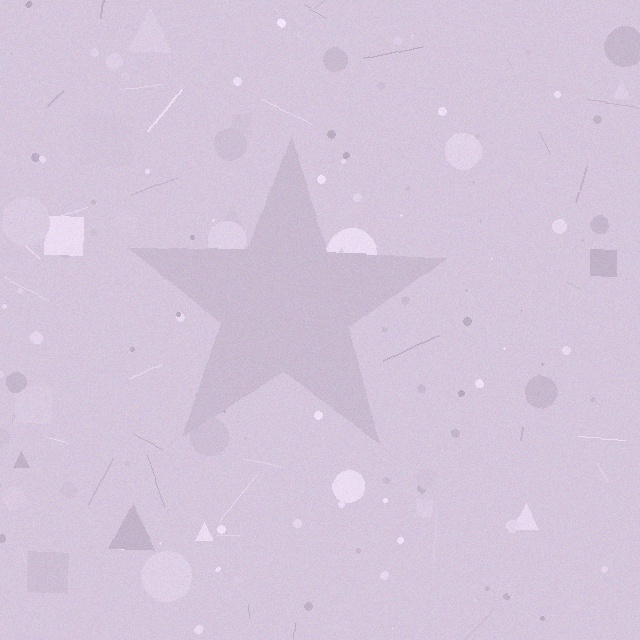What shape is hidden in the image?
A star is hidden in the image.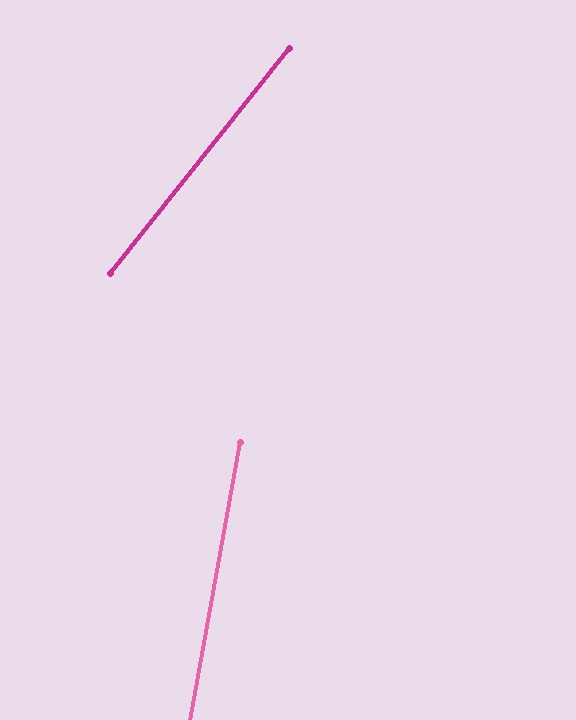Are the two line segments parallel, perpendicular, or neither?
Neither parallel nor perpendicular — they differ by about 28°.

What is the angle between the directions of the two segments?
Approximately 28 degrees.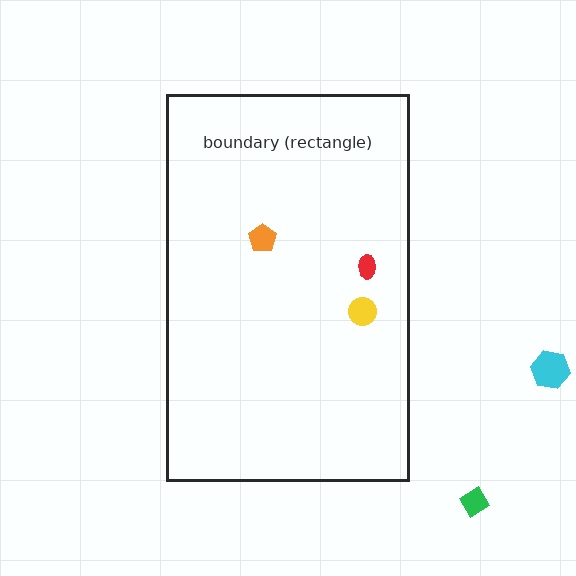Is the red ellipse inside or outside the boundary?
Inside.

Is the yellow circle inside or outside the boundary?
Inside.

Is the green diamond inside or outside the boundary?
Outside.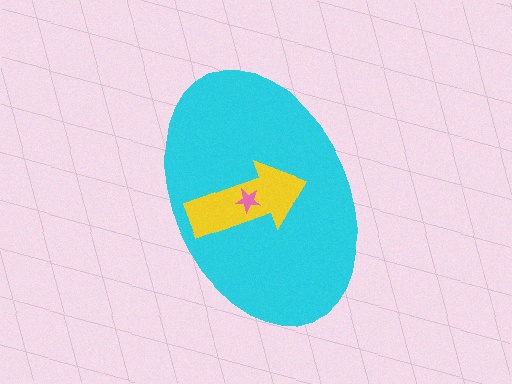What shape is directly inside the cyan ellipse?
The yellow arrow.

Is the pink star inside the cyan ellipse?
Yes.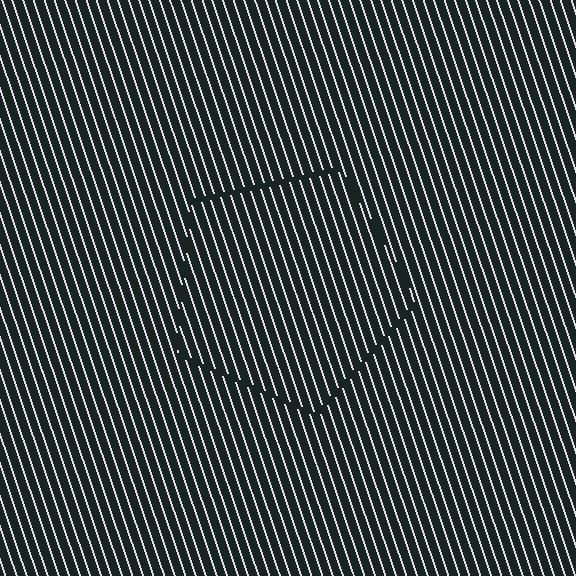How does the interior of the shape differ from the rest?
The interior of the shape contains the same grating, shifted by half a period — the contour is defined by the phase discontinuity where line-ends from the inner and outer gratings abut.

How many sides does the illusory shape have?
5 sides — the line-ends trace a pentagon.